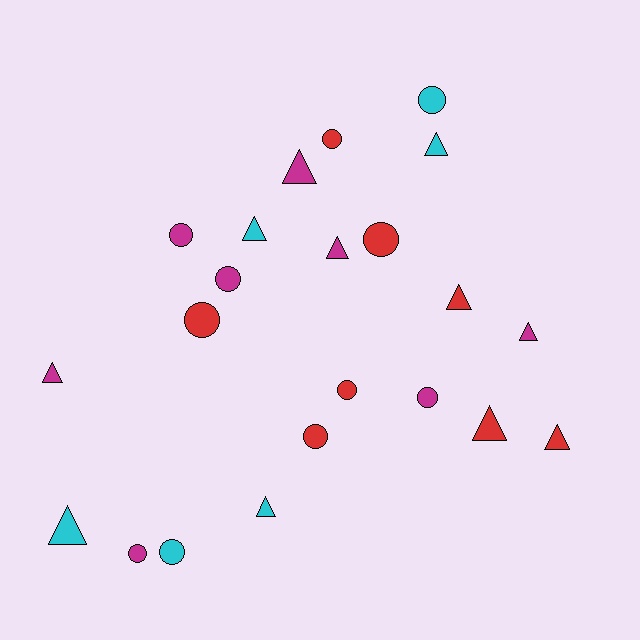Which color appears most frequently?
Magenta, with 8 objects.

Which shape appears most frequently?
Triangle, with 11 objects.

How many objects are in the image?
There are 22 objects.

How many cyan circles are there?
There are 2 cyan circles.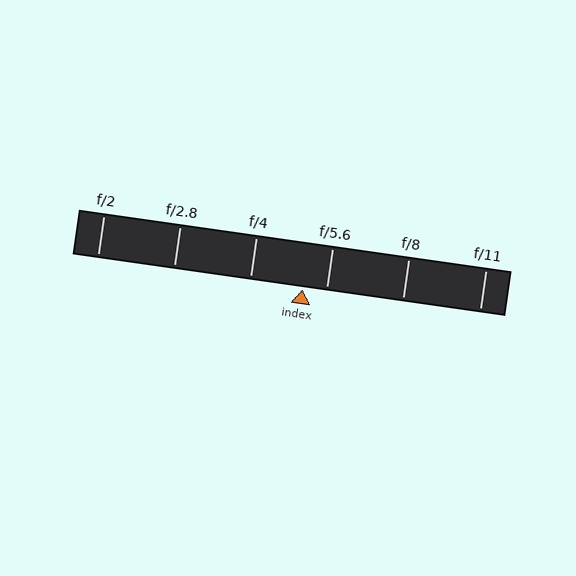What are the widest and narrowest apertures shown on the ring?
The widest aperture shown is f/2 and the narrowest is f/11.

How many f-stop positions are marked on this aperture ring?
There are 6 f-stop positions marked.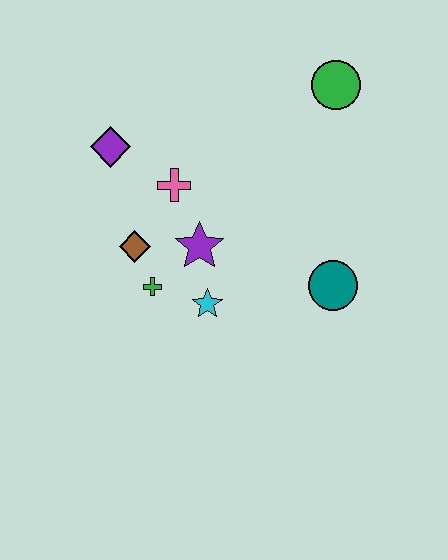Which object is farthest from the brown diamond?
The green circle is farthest from the brown diamond.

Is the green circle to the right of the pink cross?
Yes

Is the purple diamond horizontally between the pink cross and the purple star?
No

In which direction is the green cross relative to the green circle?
The green cross is below the green circle.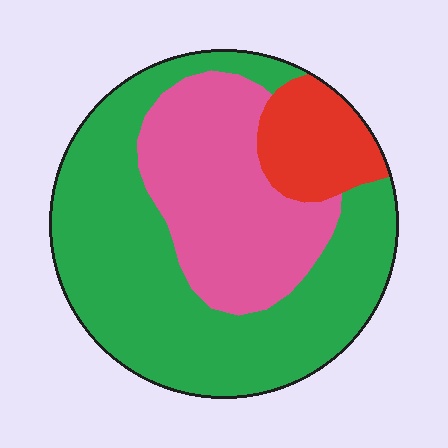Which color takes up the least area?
Red, at roughly 10%.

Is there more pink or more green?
Green.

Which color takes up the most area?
Green, at roughly 55%.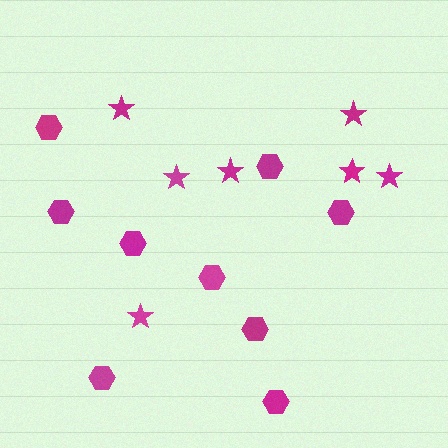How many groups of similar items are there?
There are 2 groups: one group of hexagons (9) and one group of stars (7).